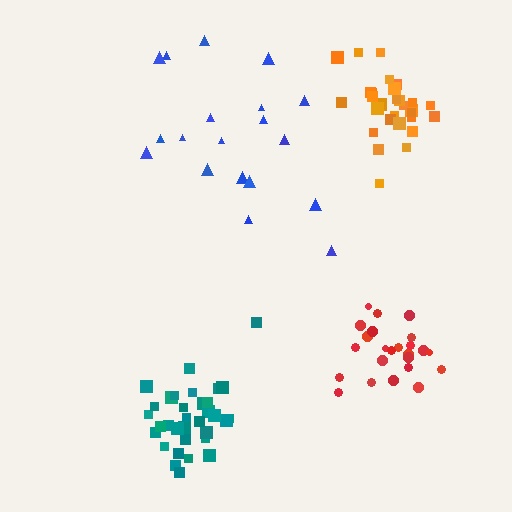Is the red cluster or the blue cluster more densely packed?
Red.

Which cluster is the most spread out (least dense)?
Blue.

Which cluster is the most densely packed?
Teal.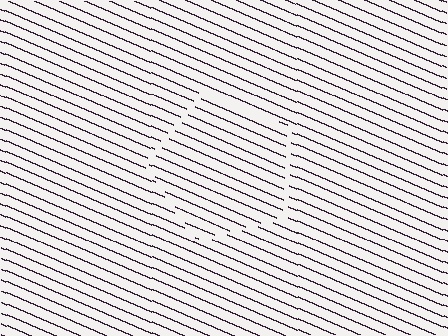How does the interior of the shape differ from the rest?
The interior of the shape contains the same grating, shifted by half a period — the contour is defined by the phase discontinuity where line-ends from the inner and outer gratings abut.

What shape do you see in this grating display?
An illusory pentagon. The interior of the shape contains the same grating, shifted by half a period — the contour is defined by the phase discontinuity where line-ends from the inner and outer gratings abut.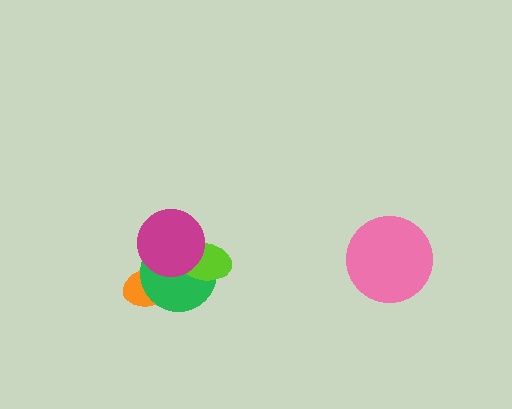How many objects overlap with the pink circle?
0 objects overlap with the pink circle.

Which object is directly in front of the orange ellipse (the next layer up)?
The green circle is directly in front of the orange ellipse.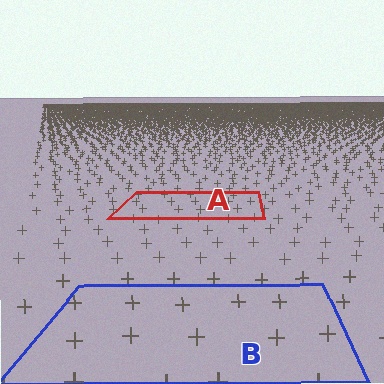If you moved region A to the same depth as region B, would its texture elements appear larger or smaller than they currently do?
They would appear larger. At a closer depth, the same texture elements are projected at a bigger on-screen size.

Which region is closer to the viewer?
Region B is closer. The texture elements there are larger and more spread out.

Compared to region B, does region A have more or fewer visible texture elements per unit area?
Region A has more texture elements per unit area — they are packed more densely because it is farther away.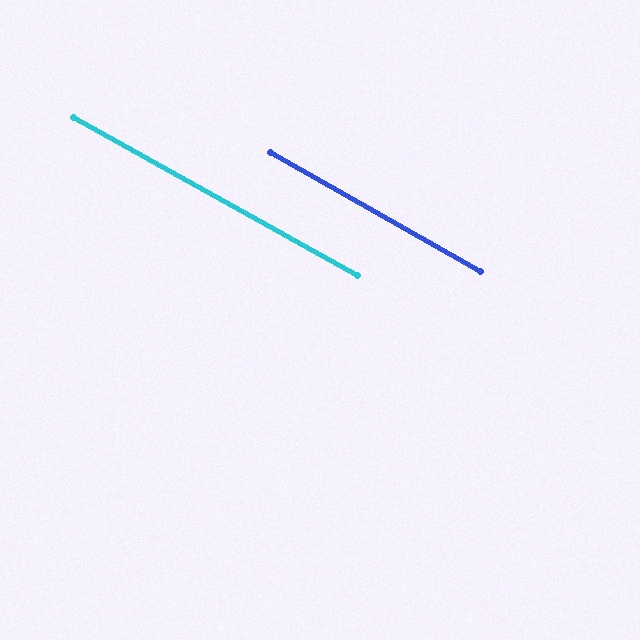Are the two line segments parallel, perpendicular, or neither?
Parallel — their directions differ by only 0.4°.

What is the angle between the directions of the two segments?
Approximately 0 degrees.